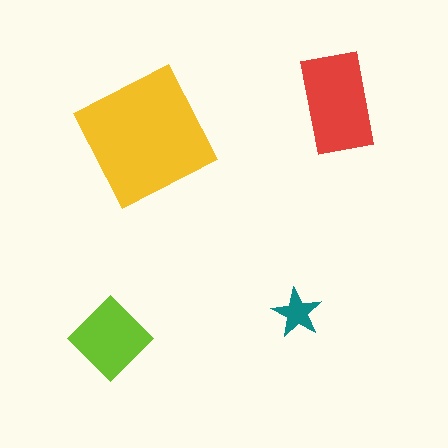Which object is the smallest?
The teal star.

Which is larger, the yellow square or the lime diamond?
The yellow square.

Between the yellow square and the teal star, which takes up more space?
The yellow square.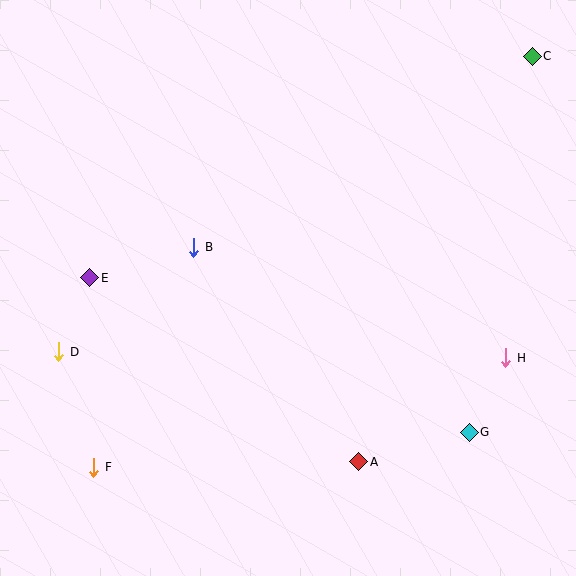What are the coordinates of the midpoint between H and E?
The midpoint between H and E is at (298, 318).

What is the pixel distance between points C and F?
The distance between C and F is 601 pixels.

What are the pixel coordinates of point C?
Point C is at (532, 56).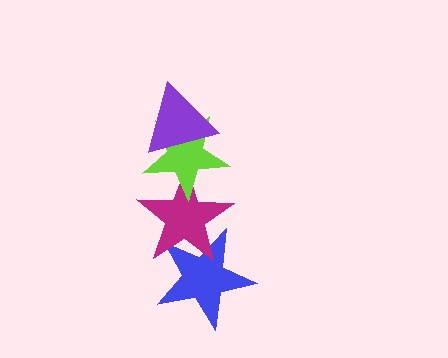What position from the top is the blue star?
The blue star is 4th from the top.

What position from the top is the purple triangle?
The purple triangle is 1st from the top.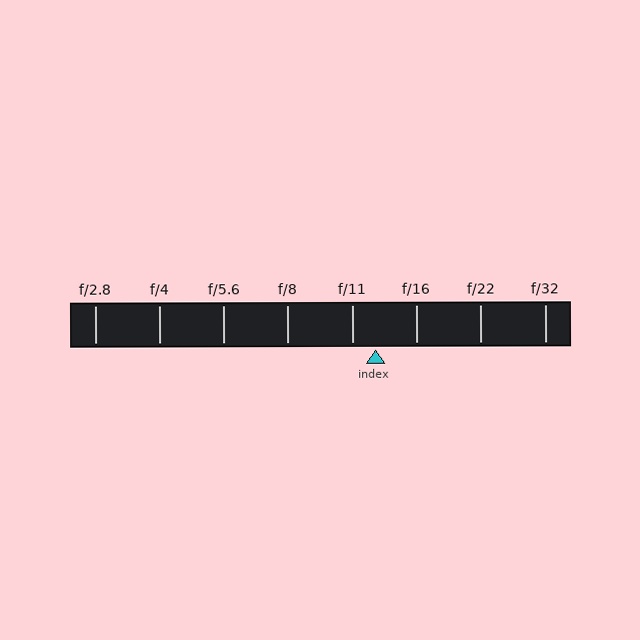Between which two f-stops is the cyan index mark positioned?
The index mark is between f/11 and f/16.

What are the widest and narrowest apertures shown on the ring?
The widest aperture shown is f/2.8 and the narrowest is f/32.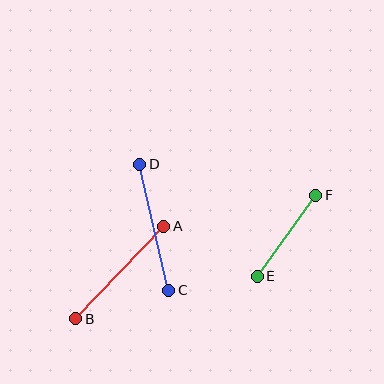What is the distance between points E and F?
The distance is approximately 100 pixels.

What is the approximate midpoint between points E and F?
The midpoint is at approximately (287, 236) pixels.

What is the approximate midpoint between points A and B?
The midpoint is at approximately (120, 272) pixels.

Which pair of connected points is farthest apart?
Points C and D are farthest apart.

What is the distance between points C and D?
The distance is approximately 129 pixels.